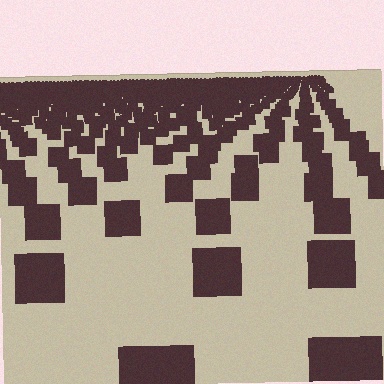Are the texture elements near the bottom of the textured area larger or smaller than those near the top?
Larger. Near the bottom, elements are closer to the viewer and appear at a bigger on-screen size.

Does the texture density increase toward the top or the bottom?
Density increases toward the top.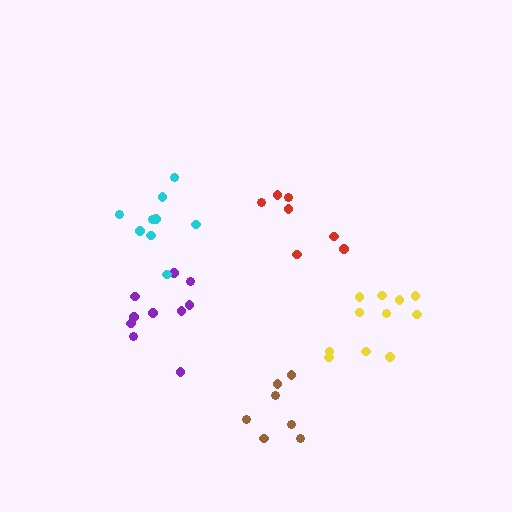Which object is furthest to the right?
The yellow cluster is rightmost.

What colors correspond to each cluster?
The clusters are colored: purple, red, yellow, cyan, brown.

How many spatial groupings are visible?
There are 5 spatial groupings.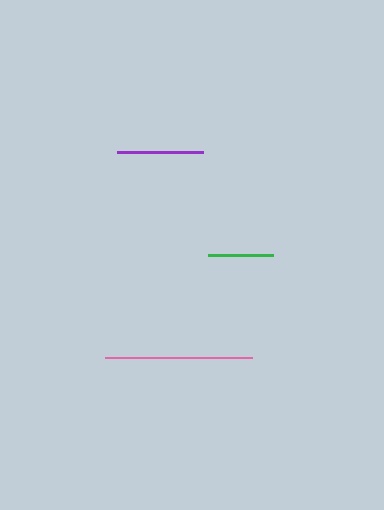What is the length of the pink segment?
The pink segment is approximately 147 pixels long.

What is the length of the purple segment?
The purple segment is approximately 86 pixels long.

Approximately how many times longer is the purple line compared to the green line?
The purple line is approximately 1.3 times the length of the green line.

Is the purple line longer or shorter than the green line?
The purple line is longer than the green line.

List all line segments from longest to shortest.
From longest to shortest: pink, purple, green.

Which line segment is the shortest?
The green line is the shortest at approximately 65 pixels.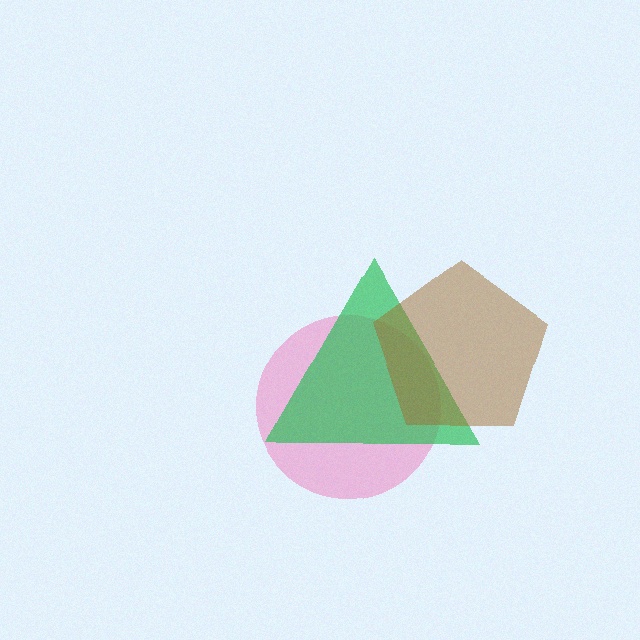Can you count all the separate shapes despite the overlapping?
Yes, there are 3 separate shapes.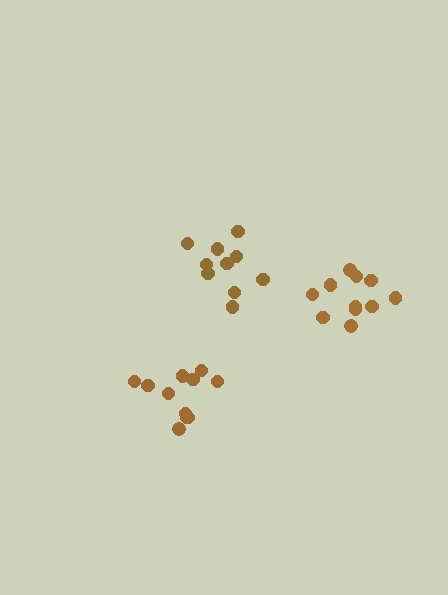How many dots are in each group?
Group 1: 11 dots, Group 2: 11 dots, Group 3: 10 dots (32 total).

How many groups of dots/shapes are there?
There are 3 groups.